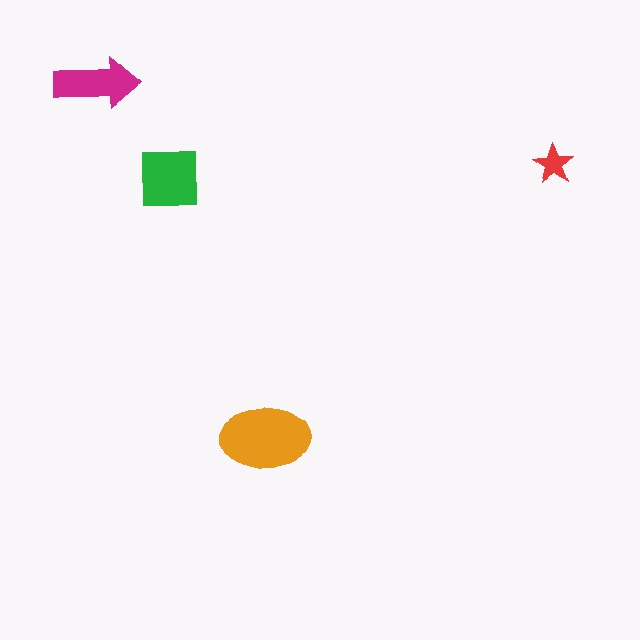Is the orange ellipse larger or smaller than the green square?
Larger.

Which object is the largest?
The orange ellipse.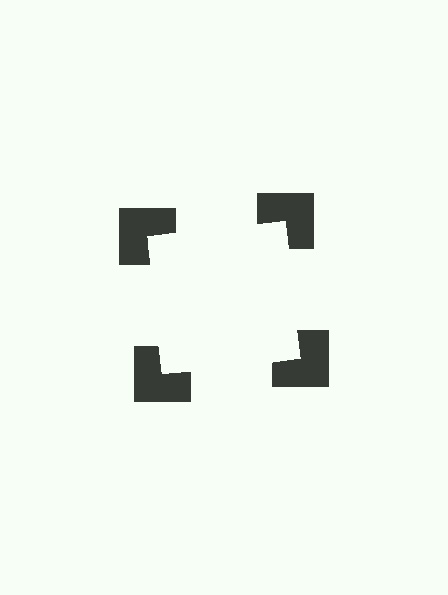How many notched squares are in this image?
There are 4 — one at each vertex of the illusory square.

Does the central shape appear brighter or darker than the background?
It typically appears slightly brighter than the background, even though no actual brightness change is drawn.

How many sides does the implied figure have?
4 sides.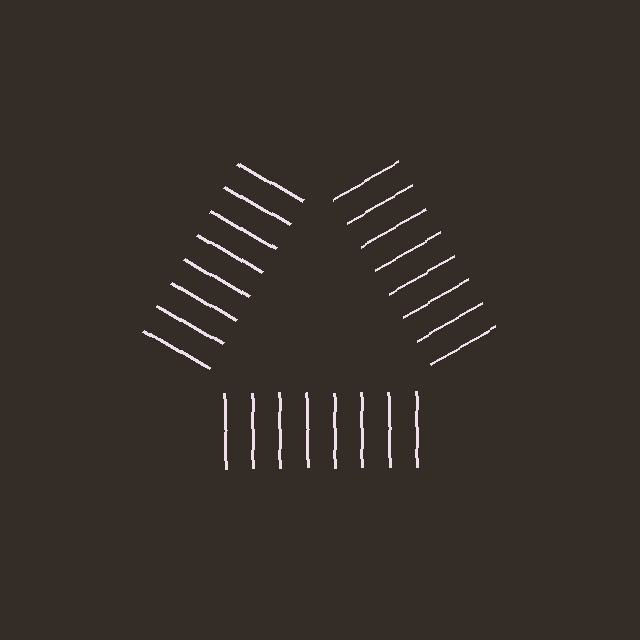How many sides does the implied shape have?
3 sides — the line-ends trace a triangle.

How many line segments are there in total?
24 — 8 along each of the 3 edges.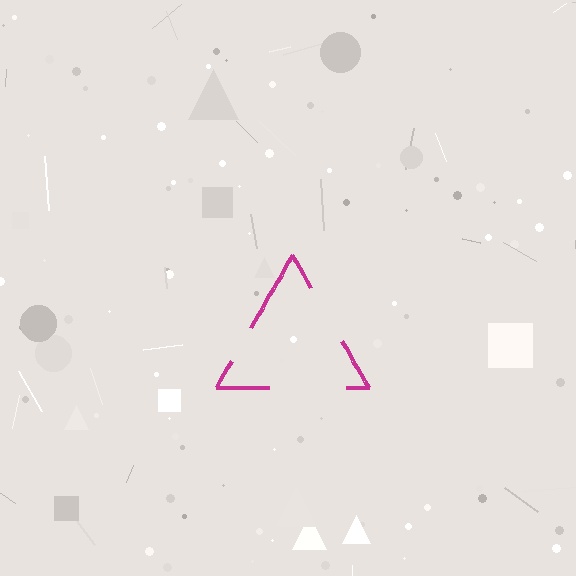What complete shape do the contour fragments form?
The contour fragments form a triangle.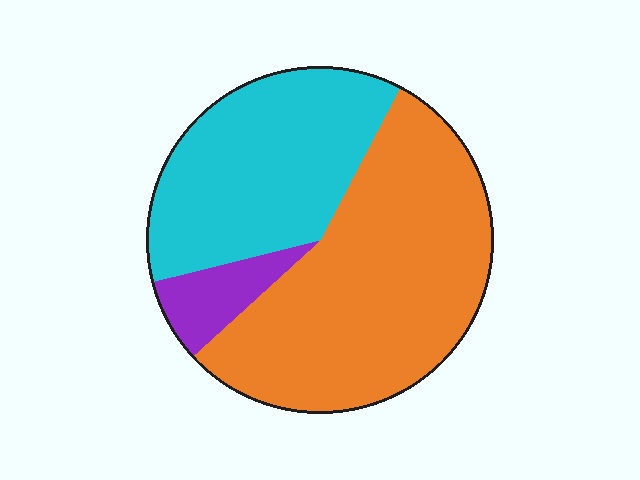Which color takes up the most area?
Orange, at roughly 55%.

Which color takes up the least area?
Purple, at roughly 10%.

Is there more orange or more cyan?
Orange.